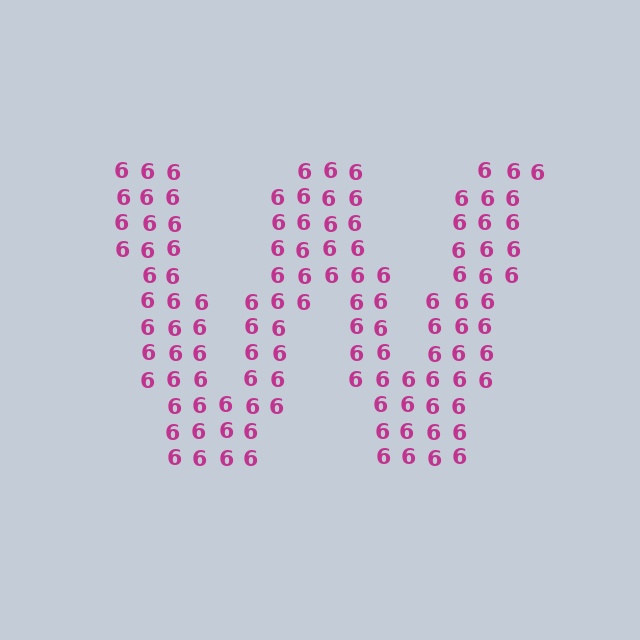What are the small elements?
The small elements are digit 6's.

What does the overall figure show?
The overall figure shows the letter W.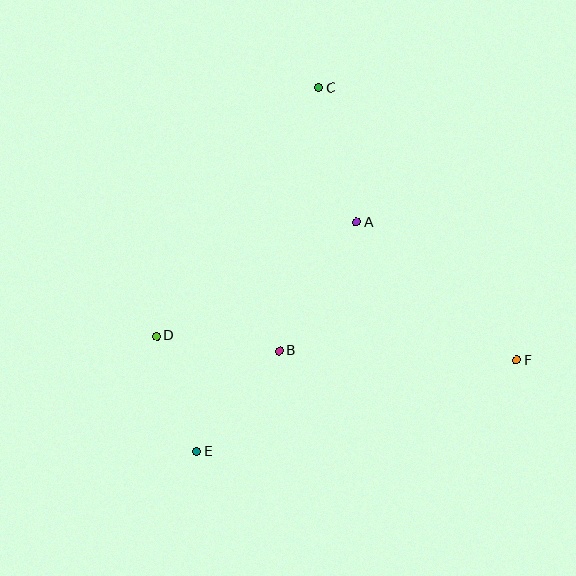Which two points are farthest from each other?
Points C and E are farthest from each other.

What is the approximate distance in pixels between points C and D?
The distance between C and D is approximately 297 pixels.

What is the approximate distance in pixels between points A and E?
The distance between A and E is approximately 279 pixels.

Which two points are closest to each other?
Points D and E are closest to each other.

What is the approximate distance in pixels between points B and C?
The distance between B and C is approximately 266 pixels.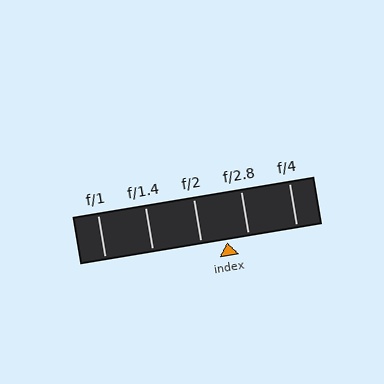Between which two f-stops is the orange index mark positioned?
The index mark is between f/2 and f/2.8.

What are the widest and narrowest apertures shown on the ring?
The widest aperture shown is f/1 and the narrowest is f/4.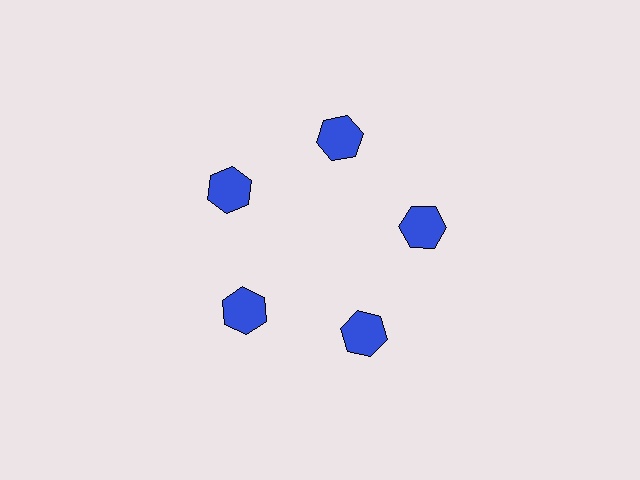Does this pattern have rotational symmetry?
Yes, this pattern has 5-fold rotational symmetry. It looks the same after rotating 72 degrees around the center.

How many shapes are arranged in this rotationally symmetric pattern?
There are 5 shapes, arranged in 5 groups of 1.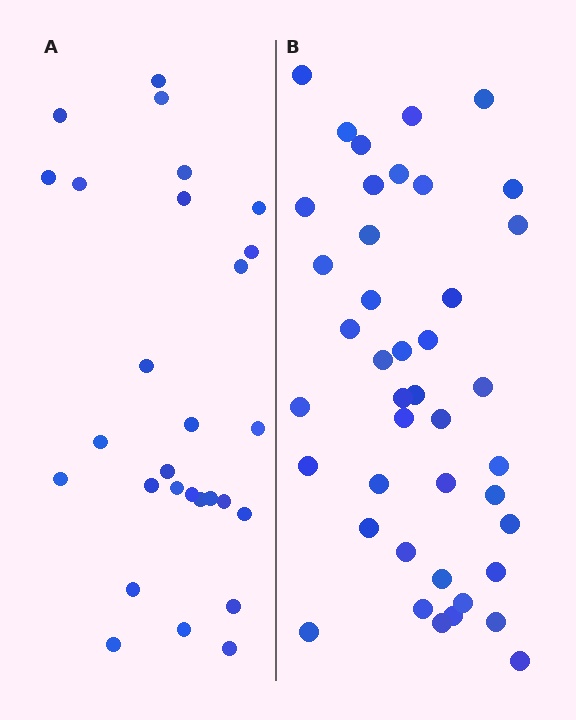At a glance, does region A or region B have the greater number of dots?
Region B (the right region) has more dots.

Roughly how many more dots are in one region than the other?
Region B has approximately 15 more dots than region A.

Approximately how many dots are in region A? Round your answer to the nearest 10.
About 30 dots. (The exact count is 28, which rounds to 30.)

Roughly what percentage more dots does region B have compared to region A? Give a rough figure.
About 50% more.